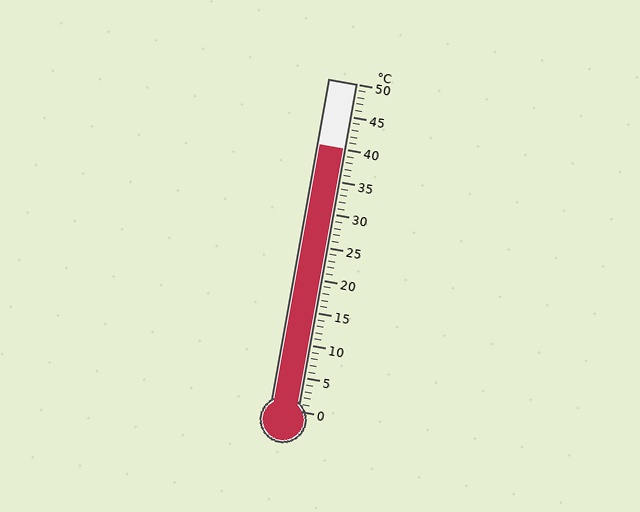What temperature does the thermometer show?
The thermometer shows approximately 40°C.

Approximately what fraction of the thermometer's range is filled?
The thermometer is filled to approximately 80% of its range.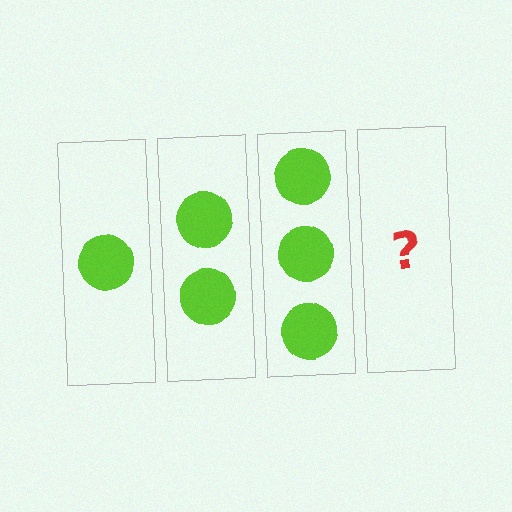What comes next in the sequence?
The next element should be 4 circles.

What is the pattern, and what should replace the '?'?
The pattern is that each step adds one more circle. The '?' should be 4 circles.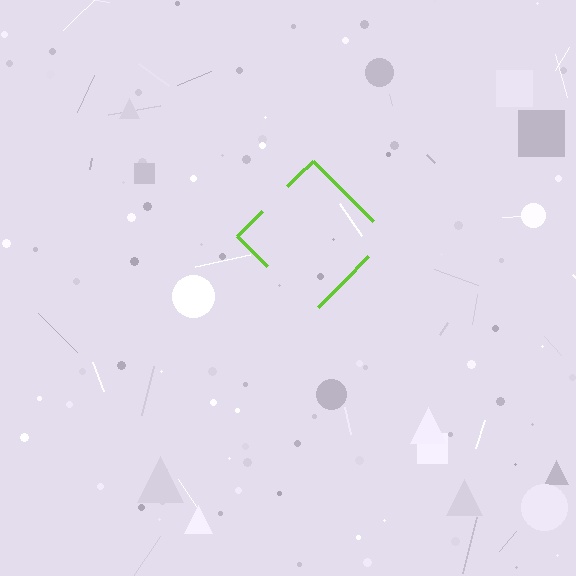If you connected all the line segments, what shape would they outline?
They would outline a diamond.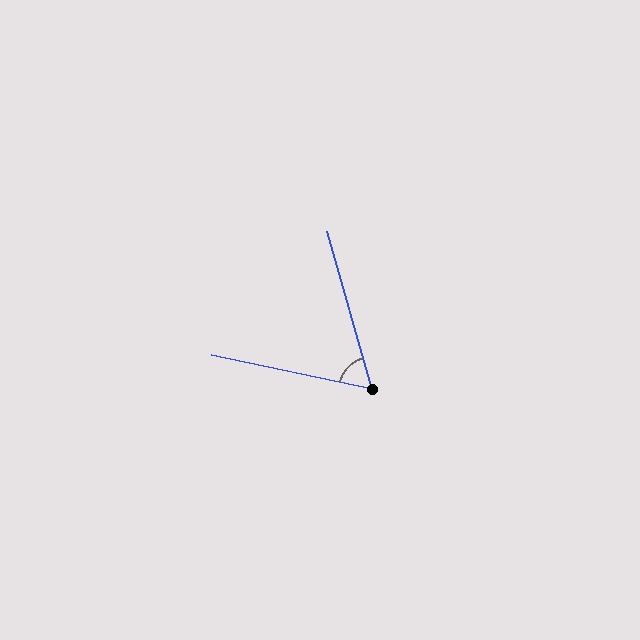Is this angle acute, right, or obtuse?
It is acute.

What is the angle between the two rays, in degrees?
Approximately 62 degrees.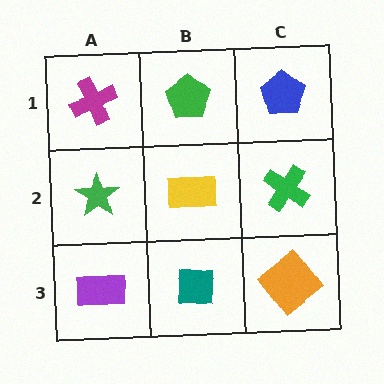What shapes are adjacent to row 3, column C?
A green cross (row 2, column C), a teal square (row 3, column B).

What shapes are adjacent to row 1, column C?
A green cross (row 2, column C), a green pentagon (row 1, column B).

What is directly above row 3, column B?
A yellow rectangle.